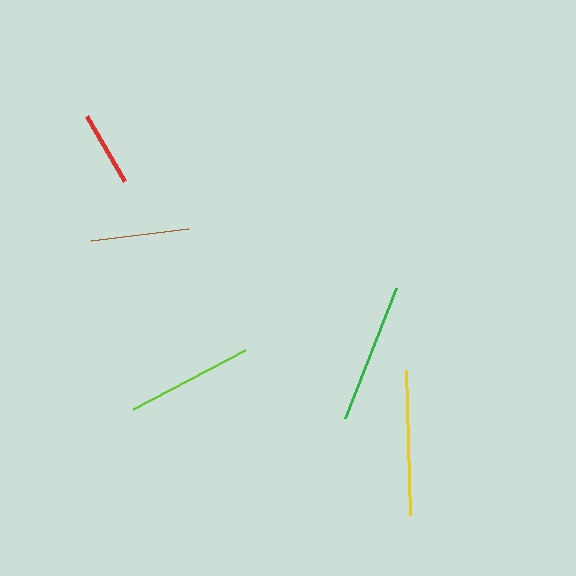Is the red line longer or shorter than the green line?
The green line is longer than the red line.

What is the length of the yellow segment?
The yellow segment is approximately 144 pixels long.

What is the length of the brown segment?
The brown segment is approximately 98 pixels long.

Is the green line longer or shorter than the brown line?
The green line is longer than the brown line.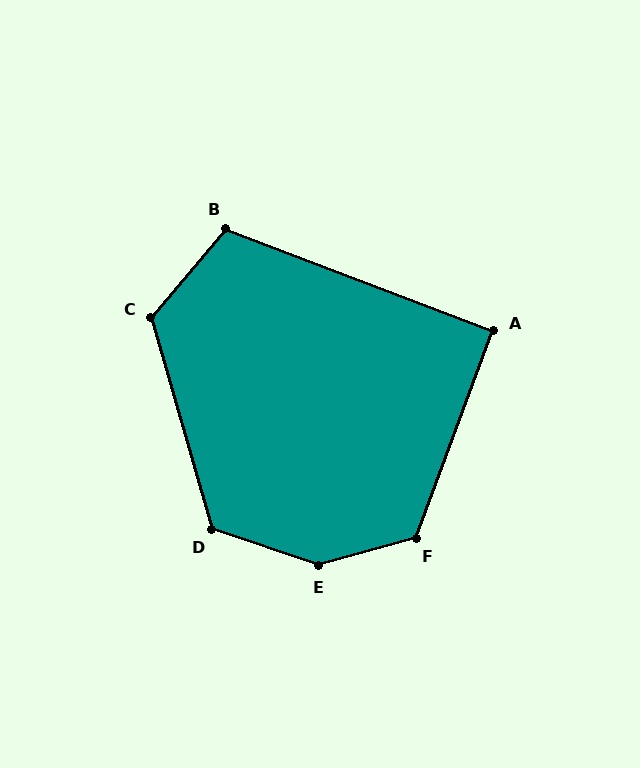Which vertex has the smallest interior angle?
A, at approximately 90 degrees.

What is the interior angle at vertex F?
Approximately 126 degrees (obtuse).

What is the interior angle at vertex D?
Approximately 124 degrees (obtuse).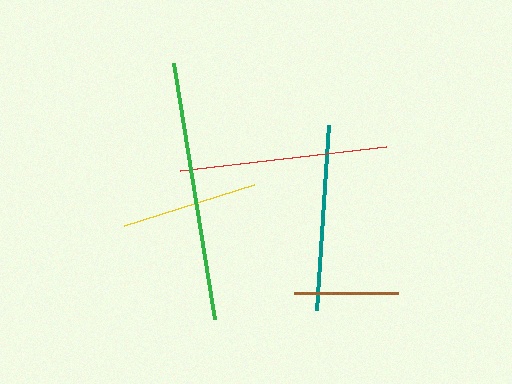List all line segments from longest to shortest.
From longest to shortest: green, red, teal, yellow, brown.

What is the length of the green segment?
The green segment is approximately 260 pixels long.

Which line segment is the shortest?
The brown line is the shortest at approximately 104 pixels.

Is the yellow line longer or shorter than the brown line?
The yellow line is longer than the brown line.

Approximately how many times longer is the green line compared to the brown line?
The green line is approximately 2.5 times the length of the brown line.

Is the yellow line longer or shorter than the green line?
The green line is longer than the yellow line.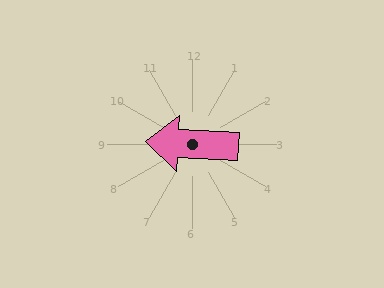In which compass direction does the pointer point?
West.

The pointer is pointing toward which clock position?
Roughly 9 o'clock.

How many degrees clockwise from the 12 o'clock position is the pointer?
Approximately 273 degrees.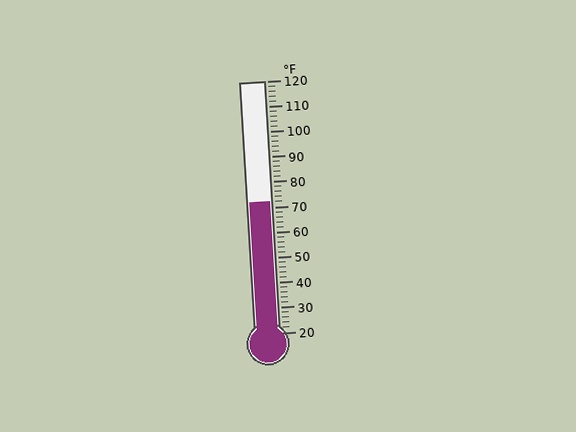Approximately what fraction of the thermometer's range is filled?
The thermometer is filled to approximately 50% of its range.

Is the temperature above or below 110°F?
The temperature is below 110°F.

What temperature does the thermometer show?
The thermometer shows approximately 72°F.